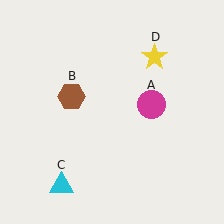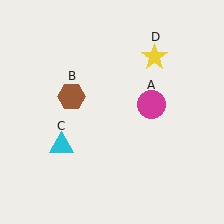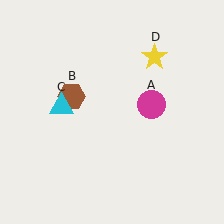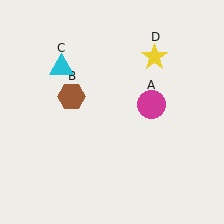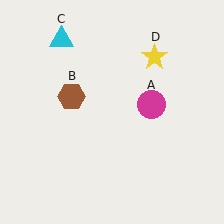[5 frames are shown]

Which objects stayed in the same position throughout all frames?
Magenta circle (object A) and brown hexagon (object B) and yellow star (object D) remained stationary.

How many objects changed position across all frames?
1 object changed position: cyan triangle (object C).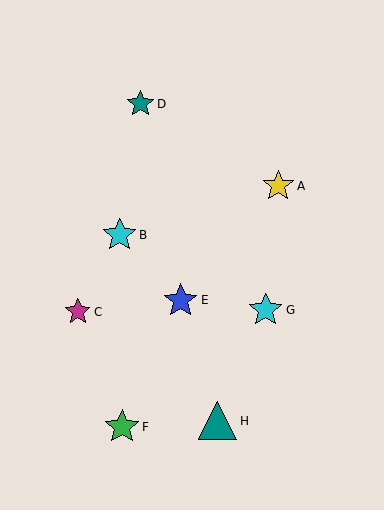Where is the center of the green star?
The center of the green star is at (122, 427).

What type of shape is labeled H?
Shape H is a teal triangle.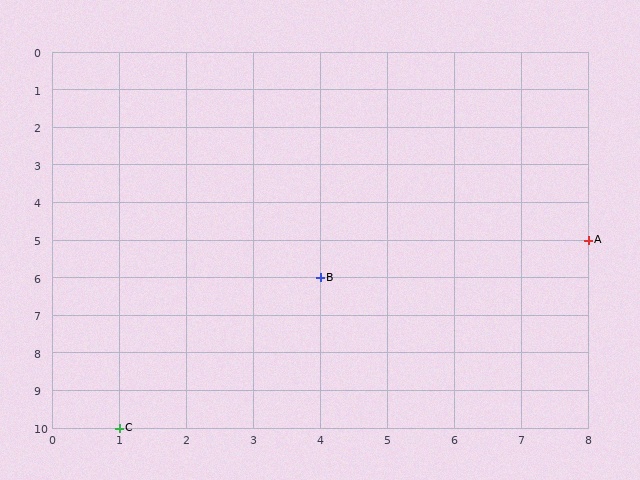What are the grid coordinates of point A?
Point A is at grid coordinates (8, 5).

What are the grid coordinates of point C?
Point C is at grid coordinates (1, 10).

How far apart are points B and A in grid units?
Points B and A are 4 columns and 1 row apart (about 4.1 grid units diagonally).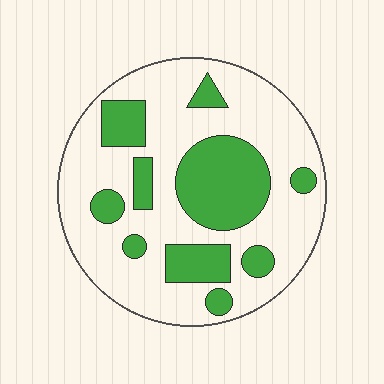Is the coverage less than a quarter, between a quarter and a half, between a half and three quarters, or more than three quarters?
Between a quarter and a half.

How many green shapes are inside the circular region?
10.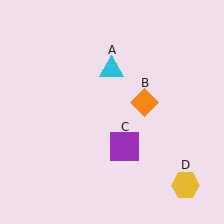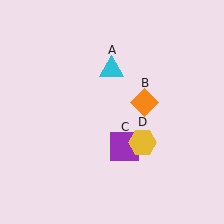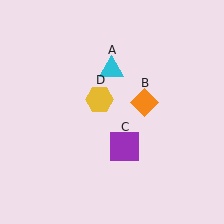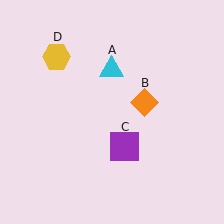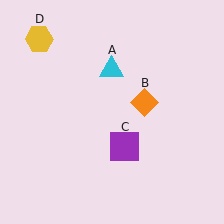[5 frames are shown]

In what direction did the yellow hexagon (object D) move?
The yellow hexagon (object D) moved up and to the left.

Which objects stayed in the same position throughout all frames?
Cyan triangle (object A) and orange diamond (object B) and purple square (object C) remained stationary.